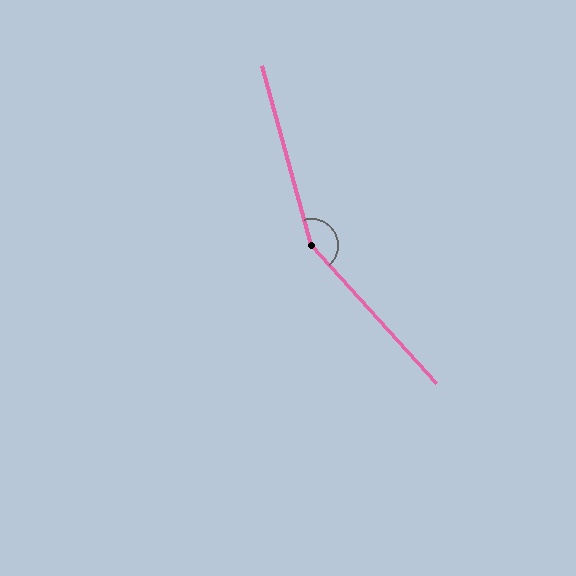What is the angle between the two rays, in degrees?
Approximately 153 degrees.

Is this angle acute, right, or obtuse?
It is obtuse.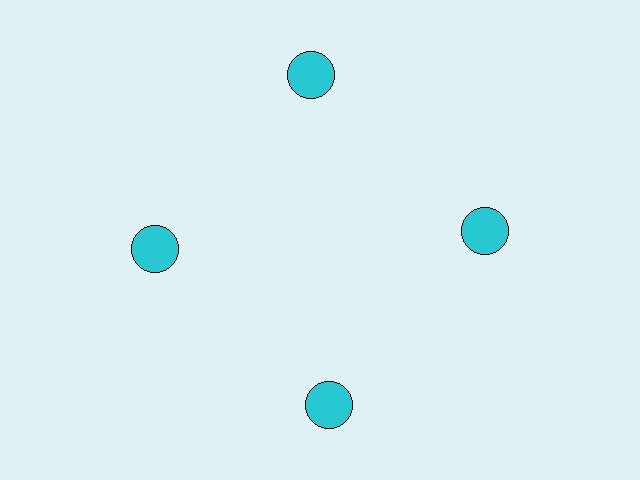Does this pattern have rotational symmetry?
Yes, this pattern has 4-fold rotational symmetry. It looks the same after rotating 90 degrees around the center.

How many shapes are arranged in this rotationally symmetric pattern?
There are 4 shapes, arranged in 4 groups of 1.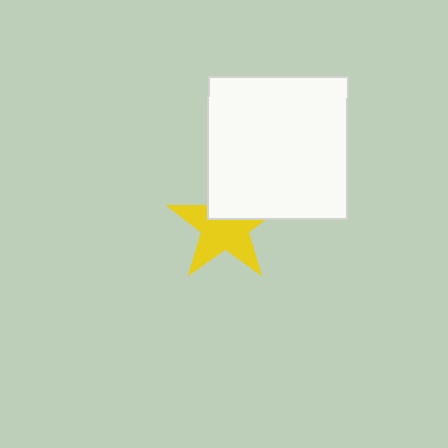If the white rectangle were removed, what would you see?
You would see the complete yellow star.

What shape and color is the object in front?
The object in front is a white rectangle.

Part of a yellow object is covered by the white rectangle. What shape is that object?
It is a star.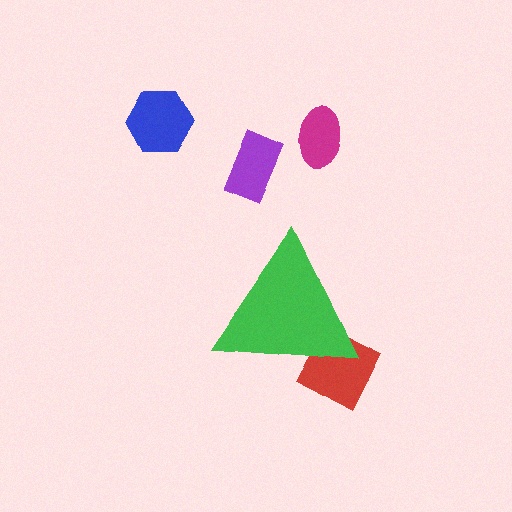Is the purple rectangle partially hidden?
No, the purple rectangle is fully visible.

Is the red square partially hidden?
Yes, the red square is partially hidden behind the green triangle.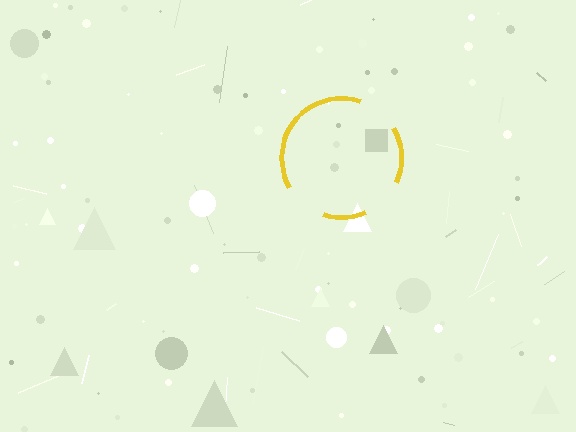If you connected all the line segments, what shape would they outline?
They would outline a circle.